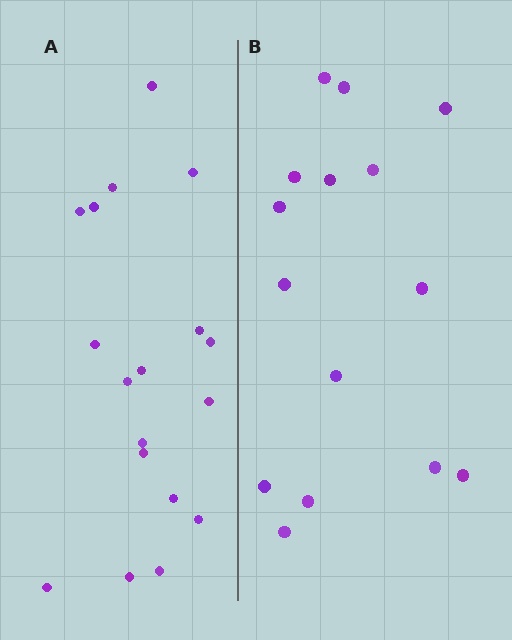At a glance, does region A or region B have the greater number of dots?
Region A (the left region) has more dots.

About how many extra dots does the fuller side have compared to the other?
Region A has just a few more — roughly 2 or 3 more dots than region B.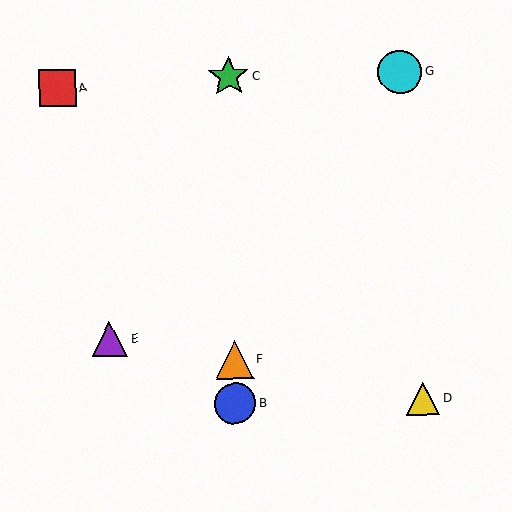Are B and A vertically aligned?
No, B is at x≈235 and A is at x≈57.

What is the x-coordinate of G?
Object G is at x≈400.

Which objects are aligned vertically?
Objects B, C, F are aligned vertically.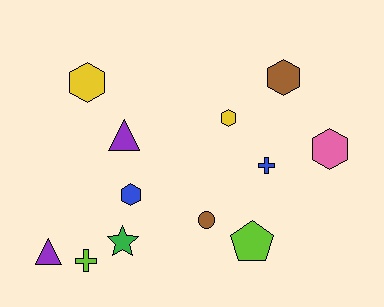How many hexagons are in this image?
There are 5 hexagons.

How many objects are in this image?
There are 12 objects.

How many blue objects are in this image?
There are 2 blue objects.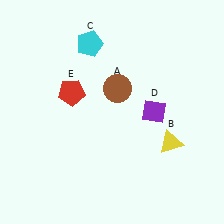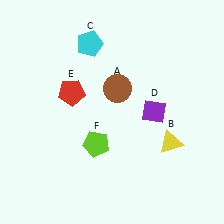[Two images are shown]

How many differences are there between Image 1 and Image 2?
There is 1 difference between the two images.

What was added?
A lime pentagon (F) was added in Image 2.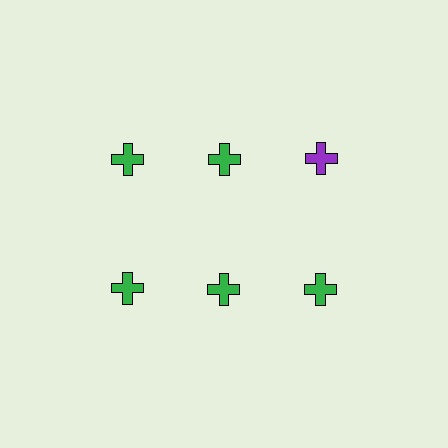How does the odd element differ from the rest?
It has a different color: purple instead of green.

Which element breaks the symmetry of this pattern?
The purple cross in the top row, center column breaks the symmetry. All other shapes are green crosses.